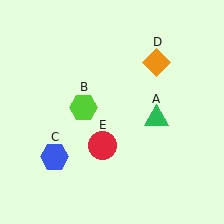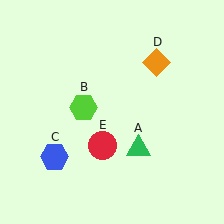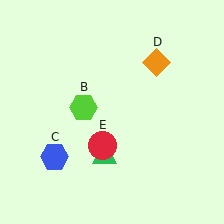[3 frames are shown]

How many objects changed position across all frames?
1 object changed position: green triangle (object A).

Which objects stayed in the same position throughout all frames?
Lime hexagon (object B) and blue hexagon (object C) and orange diamond (object D) and red circle (object E) remained stationary.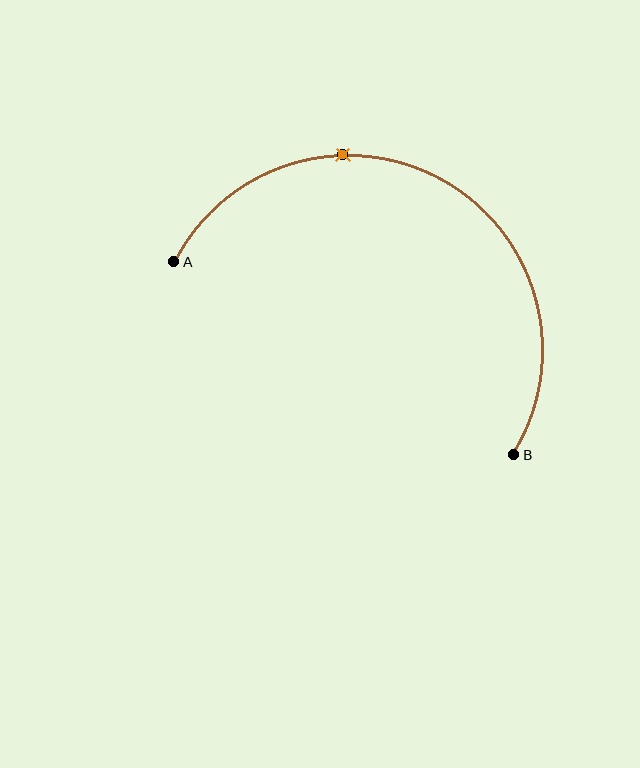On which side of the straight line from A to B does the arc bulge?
The arc bulges above the straight line connecting A and B.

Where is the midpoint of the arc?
The arc midpoint is the point on the curve farthest from the straight line joining A and B. It sits above that line.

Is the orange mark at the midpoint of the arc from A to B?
No. The orange mark lies on the arc but is closer to endpoint A. The arc midpoint would be at the point on the curve equidistant along the arc from both A and B.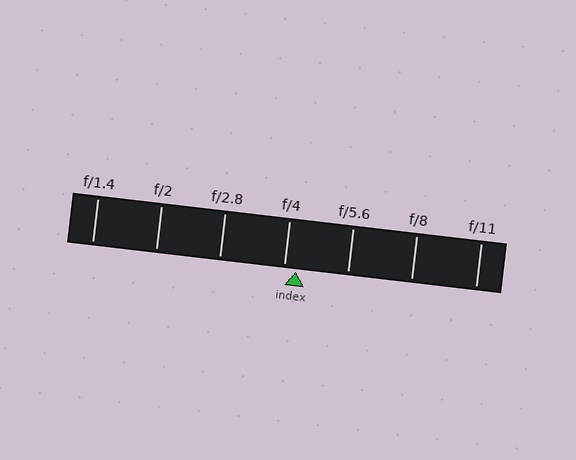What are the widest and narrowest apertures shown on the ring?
The widest aperture shown is f/1.4 and the narrowest is f/11.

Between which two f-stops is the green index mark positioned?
The index mark is between f/4 and f/5.6.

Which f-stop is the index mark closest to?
The index mark is closest to f/4.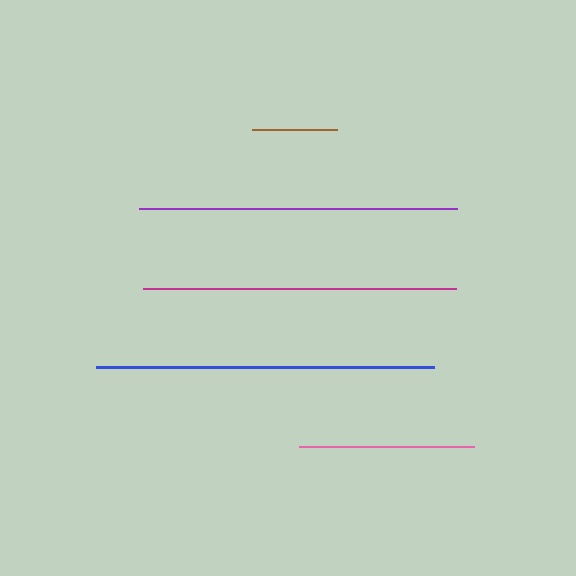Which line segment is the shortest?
The brown line is the shortest at approximately 85 pixels.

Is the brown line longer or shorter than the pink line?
The pink line is longer than the brown line.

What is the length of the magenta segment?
The magenta segment is approximately 313 pixels long.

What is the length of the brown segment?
The brown segment is approximately 85 pixels long.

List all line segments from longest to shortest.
From longest to shortest: blue, purple, magenta, pink, brown.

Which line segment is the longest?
The blue line is the longest at approximately 338 pixels.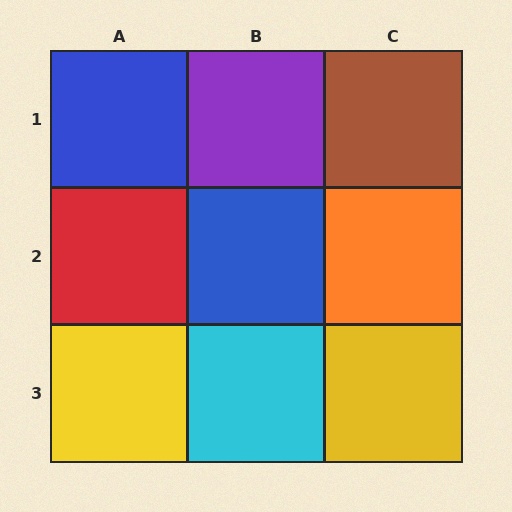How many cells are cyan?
1 cell is cyan.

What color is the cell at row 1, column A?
Blue.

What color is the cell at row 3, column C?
Yellow.